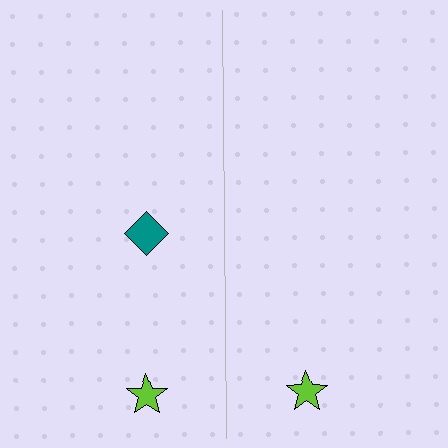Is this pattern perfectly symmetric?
No, the pattern is not perfectly symmetric. A teal diamond is missing from the right side.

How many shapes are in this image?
There are 3 shapes in this image.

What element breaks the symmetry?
A teal diamond is missing from the right side.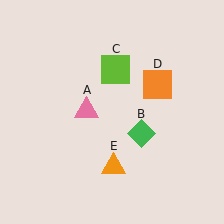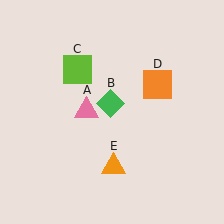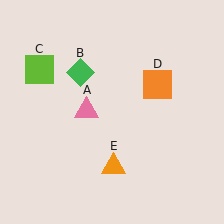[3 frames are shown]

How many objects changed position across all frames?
2 objects changed position: green diamond (object B), lime square (object C).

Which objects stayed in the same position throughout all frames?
Pink triangle (object A) and orange square (object D) and orange triangle (object E) remained stationary.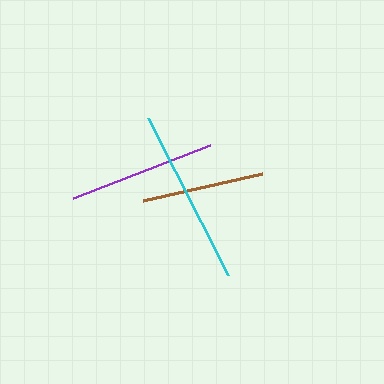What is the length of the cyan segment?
The cyan segment is approximately 176 pixels long.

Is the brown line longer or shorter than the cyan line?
The cyan line is longer than the brown line.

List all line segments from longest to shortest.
From longest to shortest: cyan, purple, brown.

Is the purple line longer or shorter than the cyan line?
The cyan line is longer than the purple line.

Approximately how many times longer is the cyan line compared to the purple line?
The cyan line is approximately 1.2 times the length of the purple line.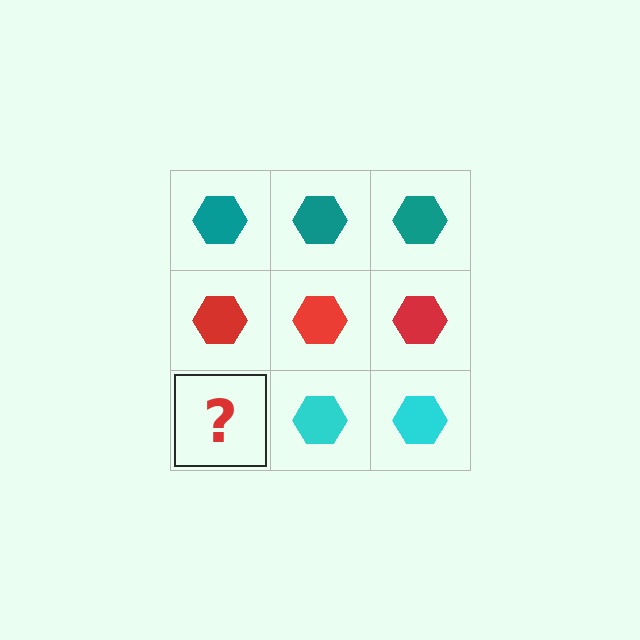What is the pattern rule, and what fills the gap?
The rule is that each row has a consistent color. The gap should be filled with a cyan hexagon.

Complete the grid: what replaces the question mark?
The question mark should be replaced with a cyan hexagon.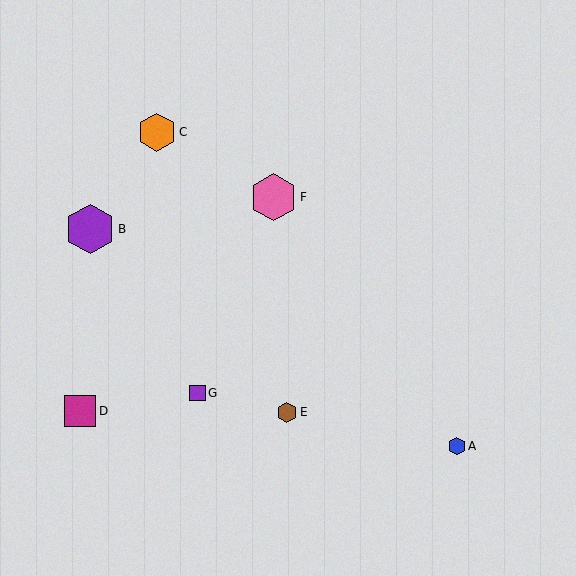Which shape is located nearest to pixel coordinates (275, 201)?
The pink hexagon (labeled F) at (273, 197) is nearest to that location.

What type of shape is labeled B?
Shape B is a purple hexagon.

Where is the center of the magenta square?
The center of the magenta square is at (80, 411).